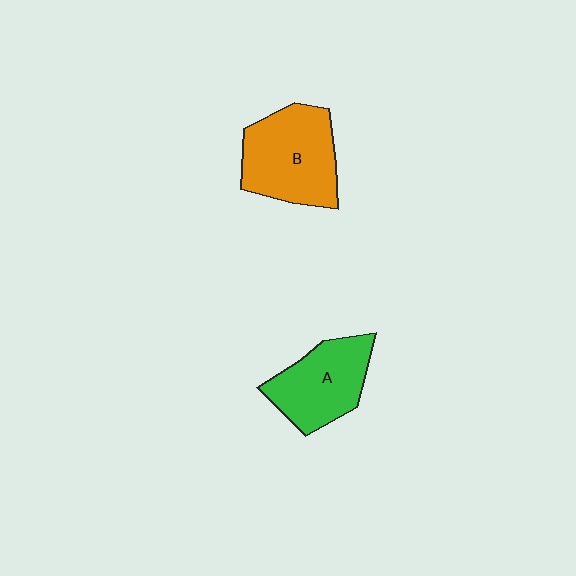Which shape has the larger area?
Shape B (orange).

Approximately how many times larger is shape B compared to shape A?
Approximately 1.2 times.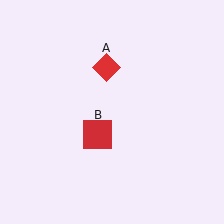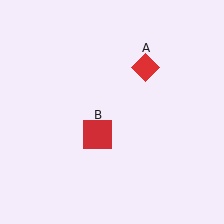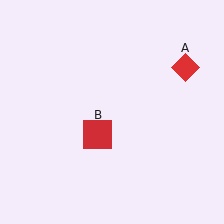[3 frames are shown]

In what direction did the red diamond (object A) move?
The red diamond (object A) moved right.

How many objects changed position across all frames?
1 object changed position: red diamond (object A).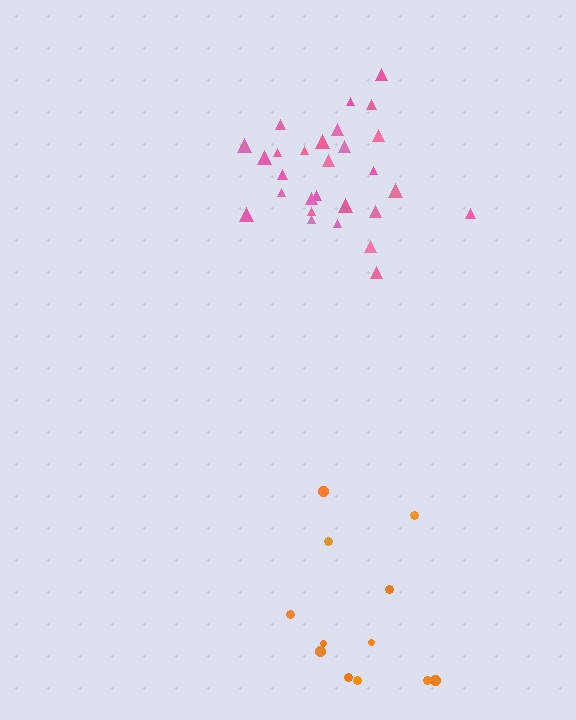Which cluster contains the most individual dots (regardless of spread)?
Pink (29).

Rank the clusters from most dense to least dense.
pink, orange.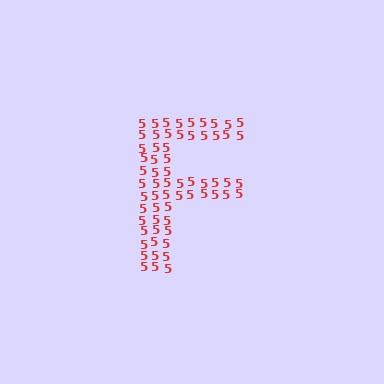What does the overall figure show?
The overall figure shows the letter F.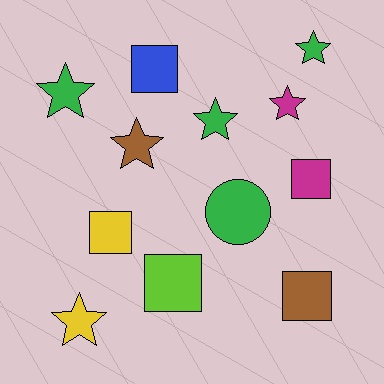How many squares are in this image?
There are 5 squares.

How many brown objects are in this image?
There are 2 brown objects.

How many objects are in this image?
There are 12 objects.